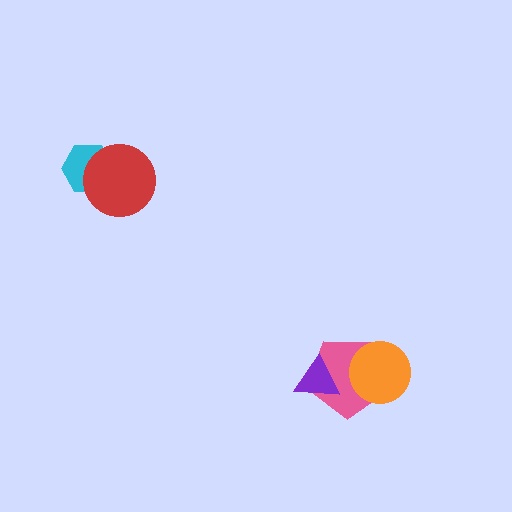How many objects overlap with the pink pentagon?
2 objects overlap with the pink pentagon.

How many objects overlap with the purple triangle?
1 object overlaps with the purple triangle.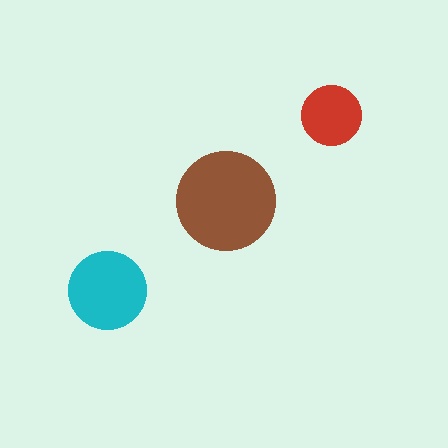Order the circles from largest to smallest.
the brown one, the cyan one, the red one.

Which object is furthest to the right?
The red circle is rightmost.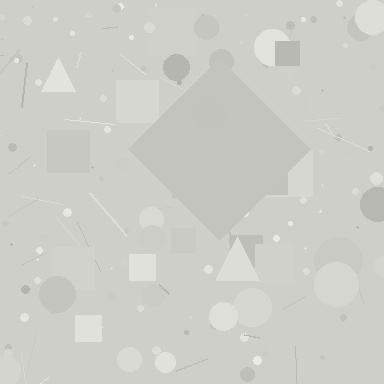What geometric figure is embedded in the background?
A diamond is embedded in the background.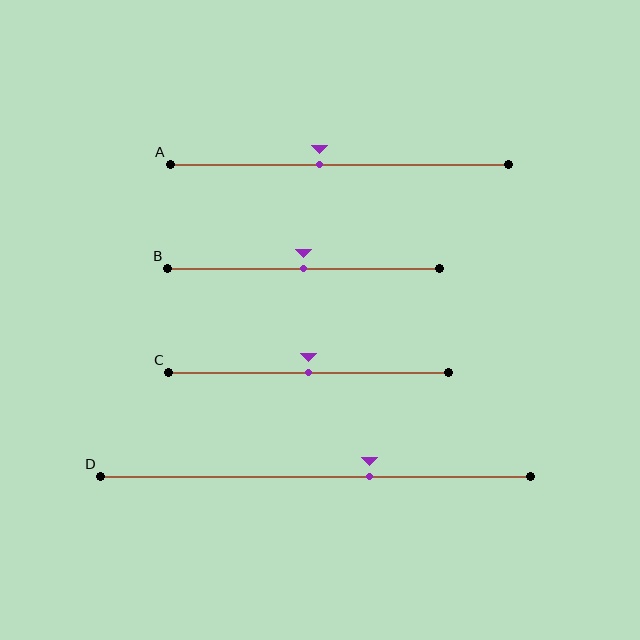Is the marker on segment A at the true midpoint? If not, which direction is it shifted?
No, the marker on segment A is shifted to the left by about 6% of the segment length.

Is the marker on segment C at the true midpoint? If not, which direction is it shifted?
Yes, the marker on segment C is at the true midpoint.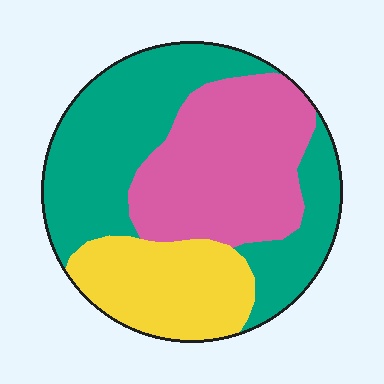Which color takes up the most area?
Teal, at roughly 45%.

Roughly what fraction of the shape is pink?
Pink takes up about one third (1/3) of the shape.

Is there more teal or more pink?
Teal.